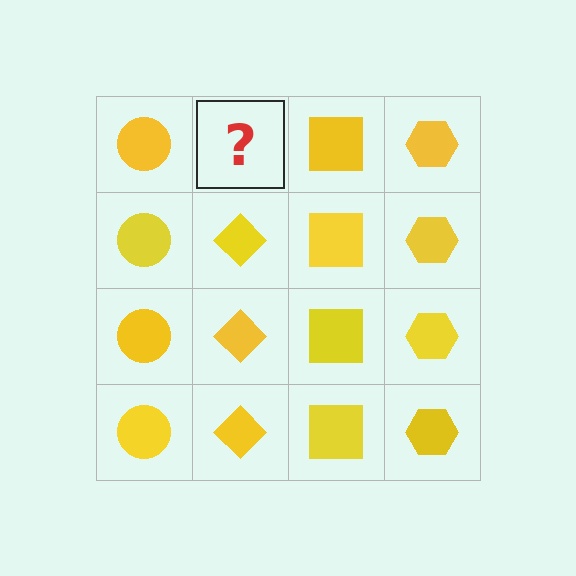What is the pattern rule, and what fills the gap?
The rule is that each column has a consistent shape. The gap should be filled with a yellow diamond.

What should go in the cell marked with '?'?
The missing cell should contain a yellow diamond.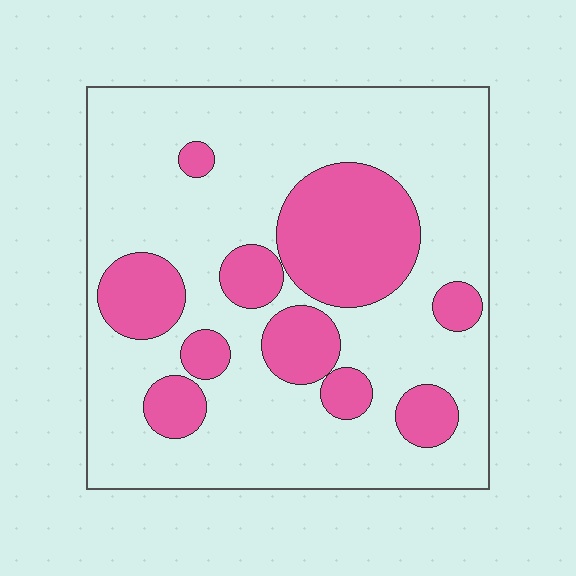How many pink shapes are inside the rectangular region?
10.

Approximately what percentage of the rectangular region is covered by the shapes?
Approximately 25%.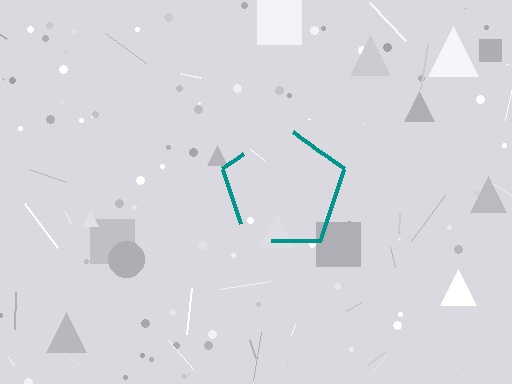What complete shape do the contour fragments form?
The contour fragments form a pentagon.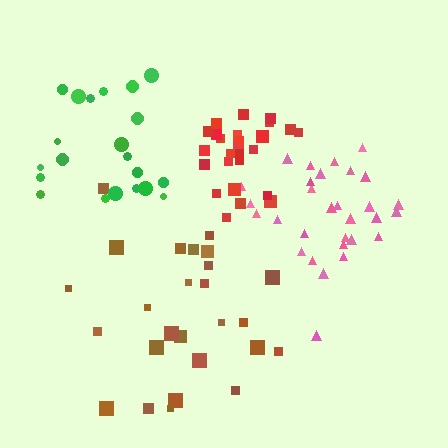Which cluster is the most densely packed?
Red.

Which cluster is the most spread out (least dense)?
Green.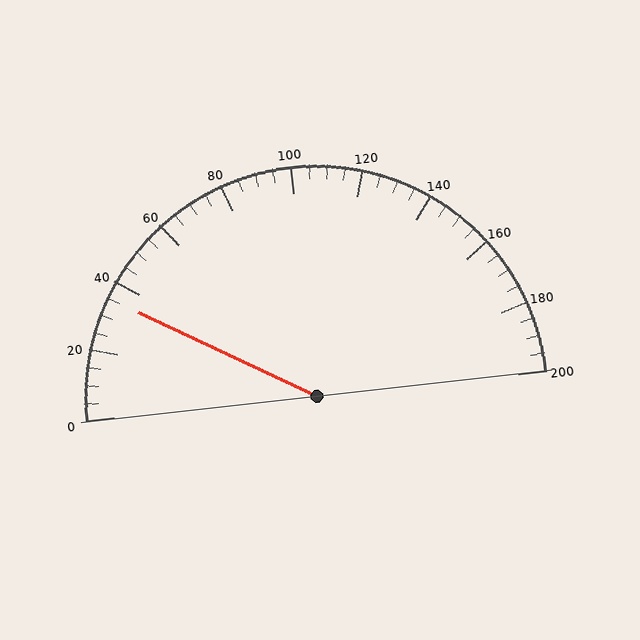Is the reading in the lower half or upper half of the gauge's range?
The reading is in the lower half of the range (0 to 200).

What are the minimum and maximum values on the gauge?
The gauge ranges from 0 to 200.